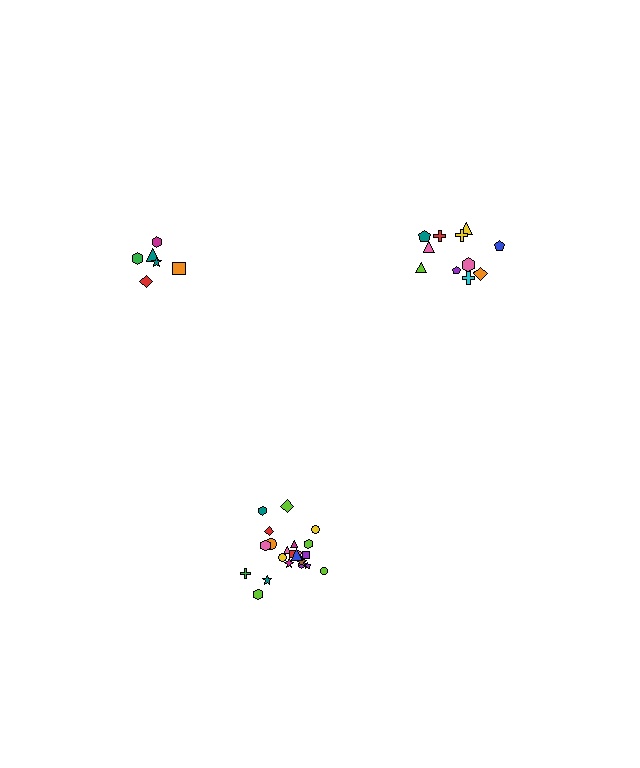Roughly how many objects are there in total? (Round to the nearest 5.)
Roughly 40 objects in total.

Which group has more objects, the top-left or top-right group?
The top-right group.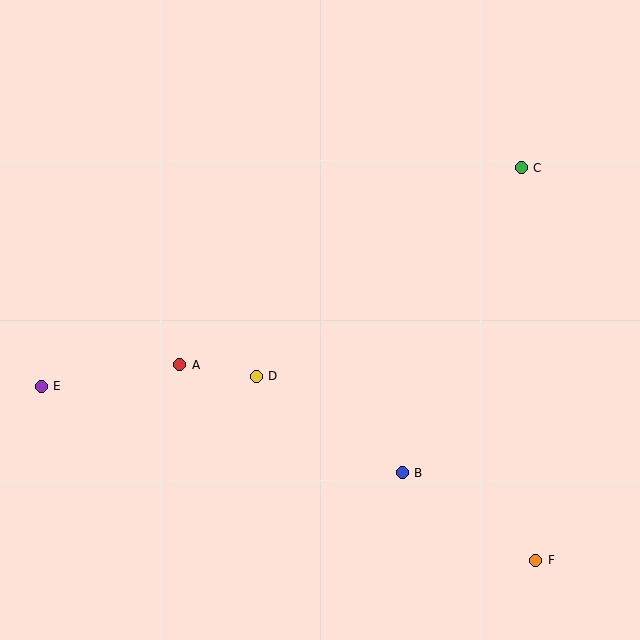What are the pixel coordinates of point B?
Point B is at (402, 473).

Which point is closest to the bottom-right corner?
Point F is closest to the bottom-right corner.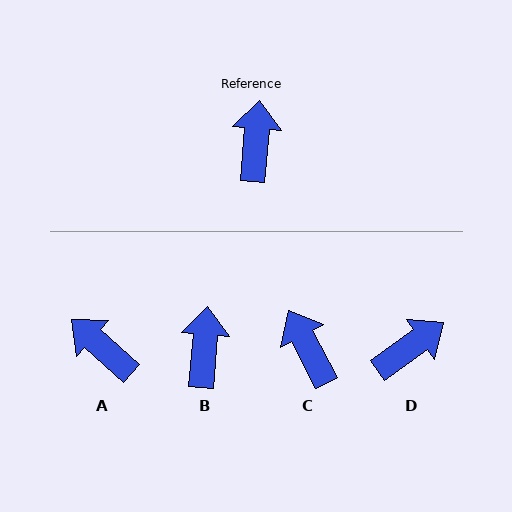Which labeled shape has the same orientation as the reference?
B.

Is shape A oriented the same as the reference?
No, it is off by about 53 degrees.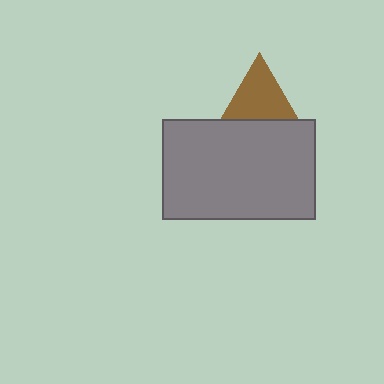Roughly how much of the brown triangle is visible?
About half of it is visible (roughly 60%).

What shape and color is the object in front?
The object in front is a gray rectangle.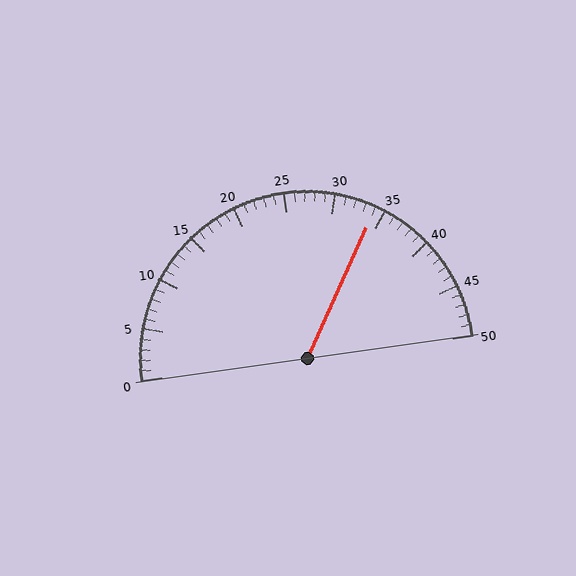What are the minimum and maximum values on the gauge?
The gauge ranges from 0 to 50.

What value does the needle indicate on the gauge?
The needle indicates approximately 34.